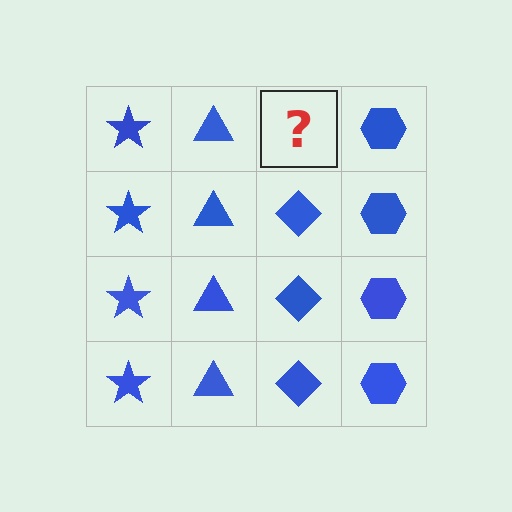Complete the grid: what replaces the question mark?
The question mark should be replaced with a blue diamond.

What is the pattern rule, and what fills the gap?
The rule is that each column has a consistent shape. The gap should be filled with a blue diamond.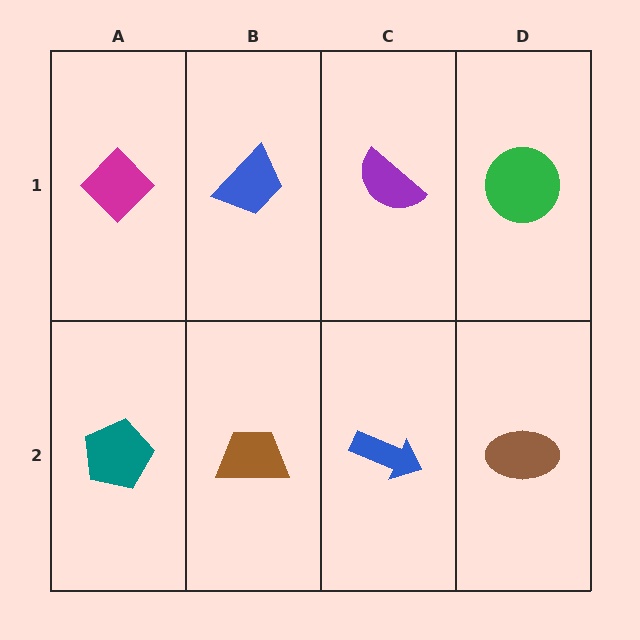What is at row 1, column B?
A blue trapezoid.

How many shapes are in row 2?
4 shapes.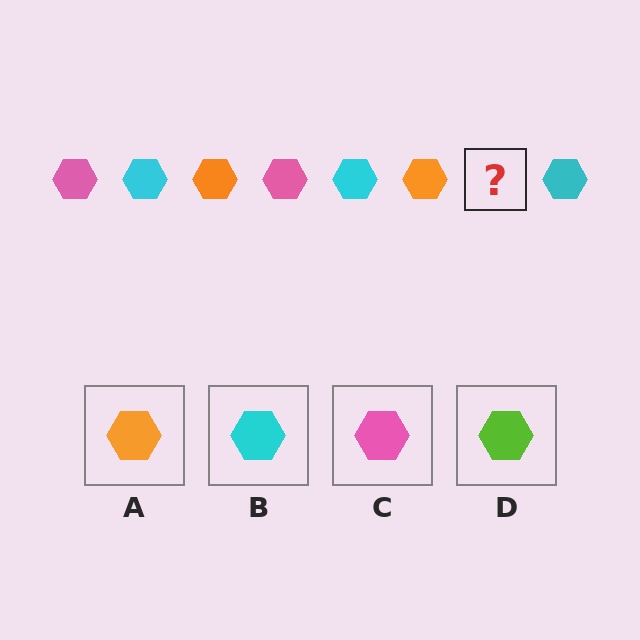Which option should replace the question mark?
Option C.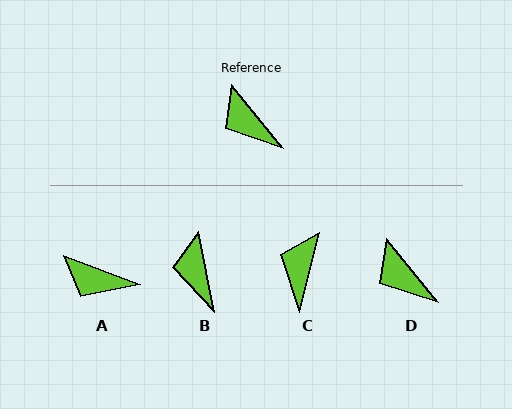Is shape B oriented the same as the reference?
No, it is off by about 28 degrees.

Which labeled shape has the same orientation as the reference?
D.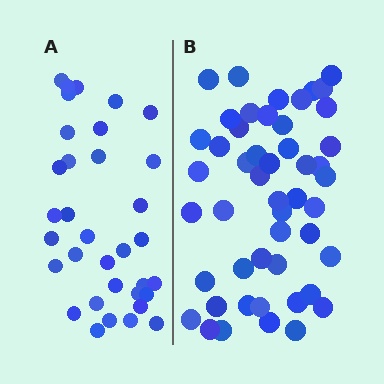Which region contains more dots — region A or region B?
Region B (the right region) has more dots.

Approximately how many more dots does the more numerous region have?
Region B has approximately 15 more dots than region A.